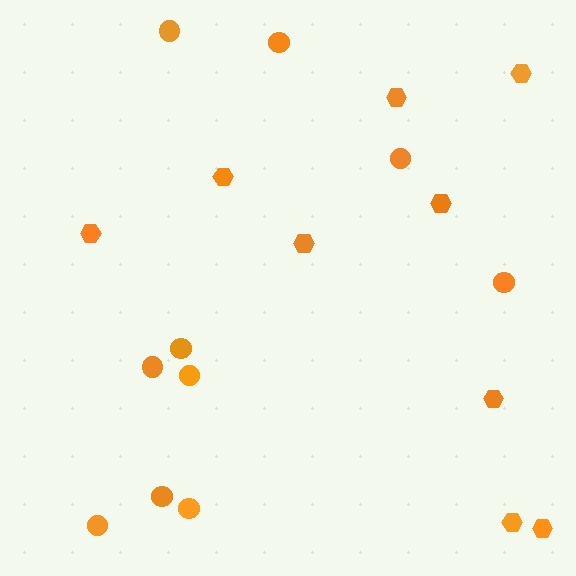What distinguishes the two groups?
There are 2 groups: one group of hexagons (9) and one group of circles (10).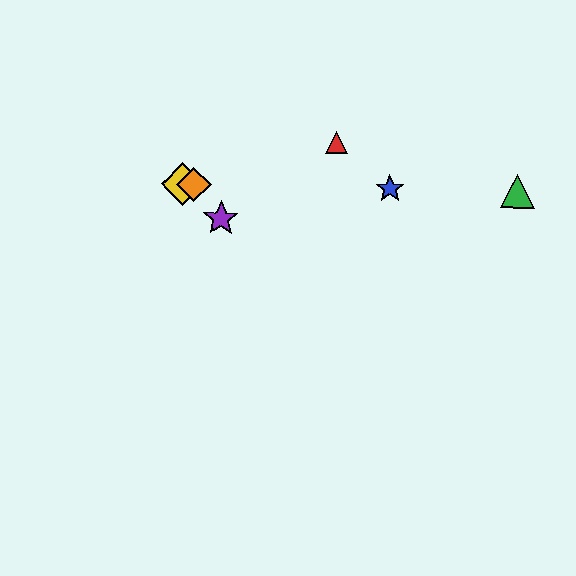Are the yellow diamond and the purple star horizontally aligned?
No, the yellow diamond is at y≈184 and the purple star is at y≈218.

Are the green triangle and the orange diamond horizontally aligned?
Yes, both are at y≈191.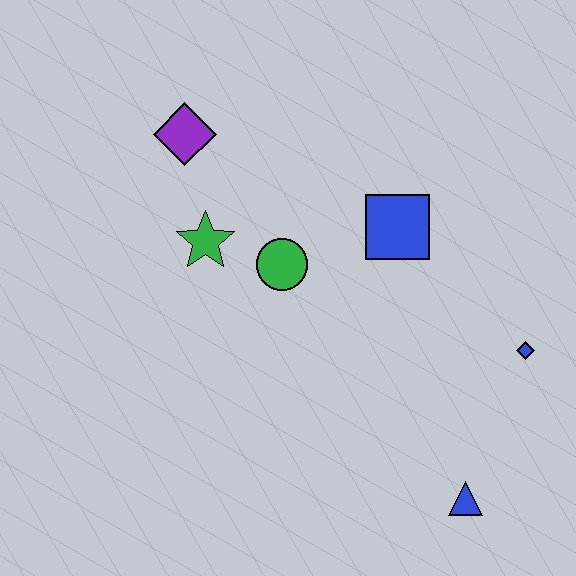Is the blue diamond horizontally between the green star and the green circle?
No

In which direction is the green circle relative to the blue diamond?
The green circle is to the left of the blue diamond.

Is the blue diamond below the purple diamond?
Yes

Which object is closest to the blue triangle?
The blue diamond is closest to the blue triangle.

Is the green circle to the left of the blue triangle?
Yes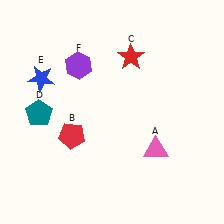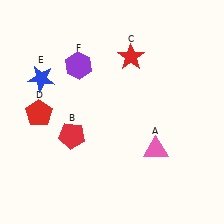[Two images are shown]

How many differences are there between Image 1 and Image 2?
There is 1 difference between the two images.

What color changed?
The pentagon (D) changed from teal in Image 1 to red in Image 2.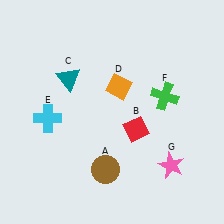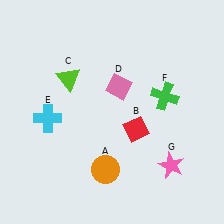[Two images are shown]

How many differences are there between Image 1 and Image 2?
There are 3 differences between the two images.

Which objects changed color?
A changed from brown to orange. C changed from teal to lime. D changed from orange to pink.